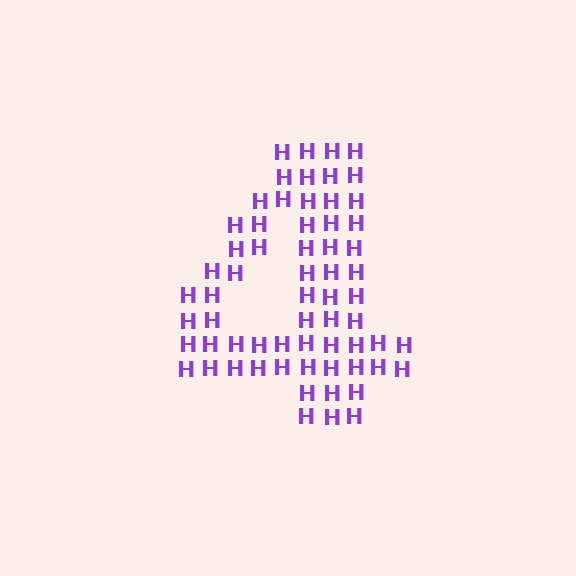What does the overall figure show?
The overall figure shows the digit 4.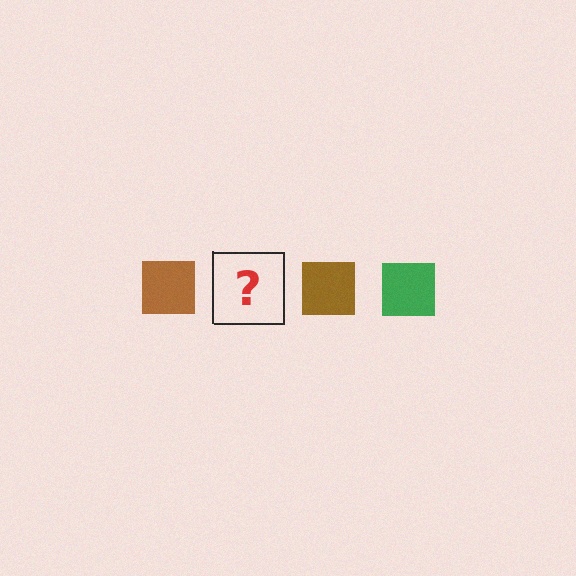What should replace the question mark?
The question mark should be replaced with a green square.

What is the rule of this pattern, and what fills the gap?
The rule is that the pattern cycles through brown, green squares. The gap should be filled with a green square.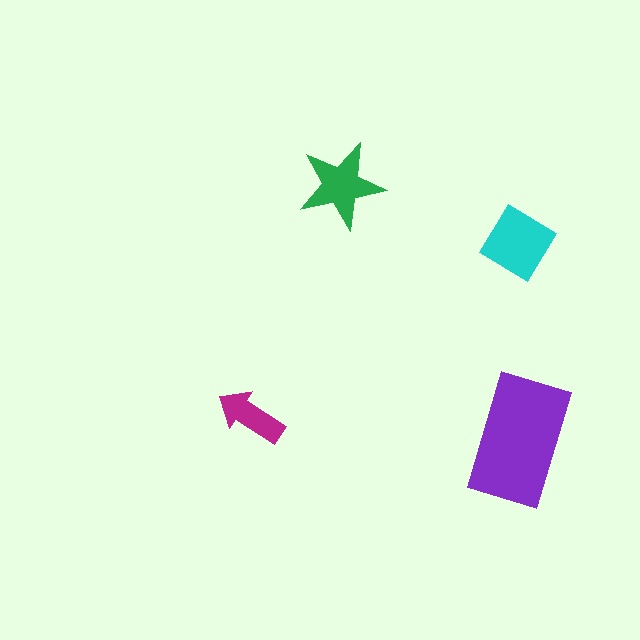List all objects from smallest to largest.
The magenta arrow, the green star, the cyan diamond, the purple rectangle.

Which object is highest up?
The green star is topmost.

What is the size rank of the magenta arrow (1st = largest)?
4th.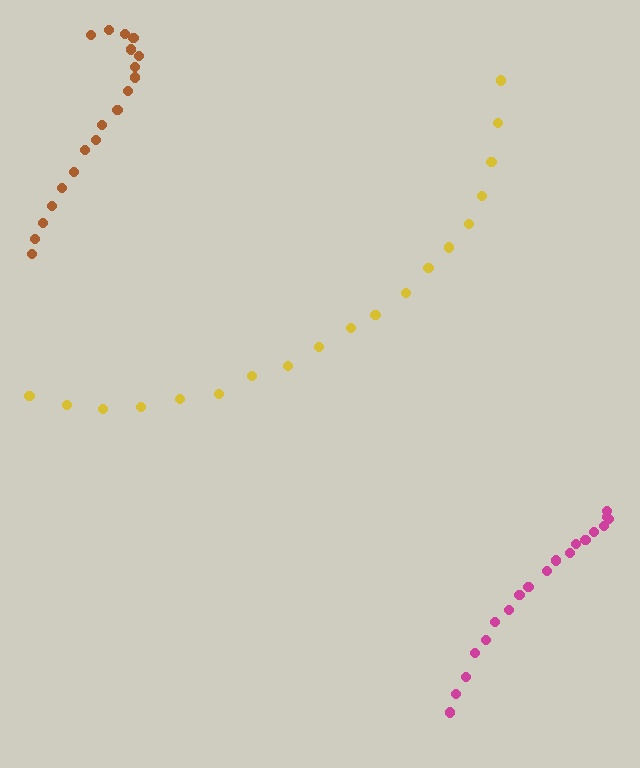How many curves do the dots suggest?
There are 3 distinct paths.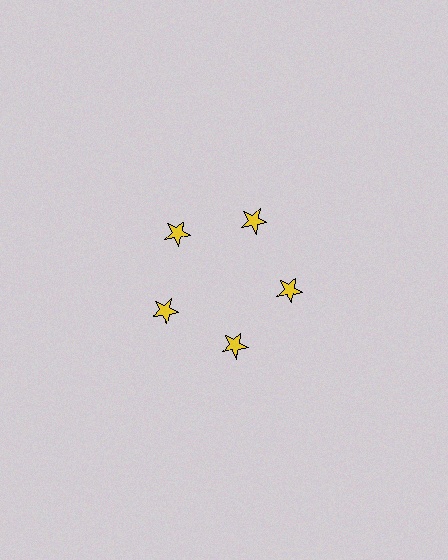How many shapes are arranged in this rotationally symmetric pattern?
There are 5 shapes, arranged in 5 groups of 1.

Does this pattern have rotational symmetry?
Yes, this pattern has 5-fold rotational symmetry. It looks the same after rotating 72 degrees around the center.